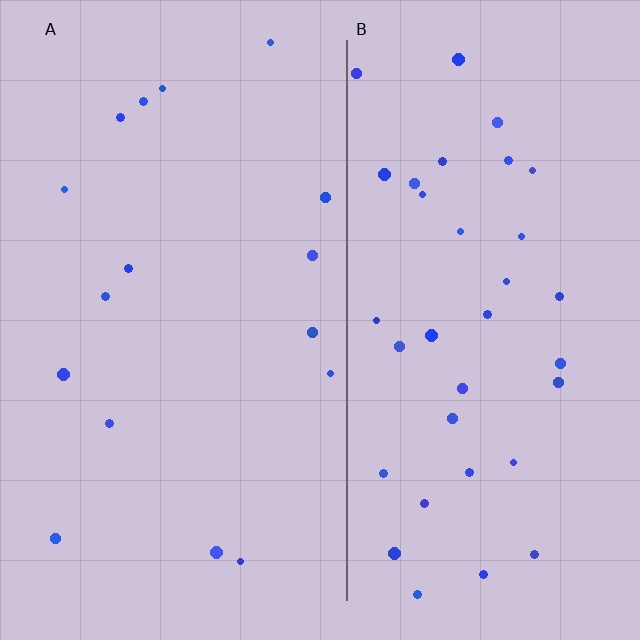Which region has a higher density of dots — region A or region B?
B (the right).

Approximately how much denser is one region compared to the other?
Approximately 2.2× — region B over region A.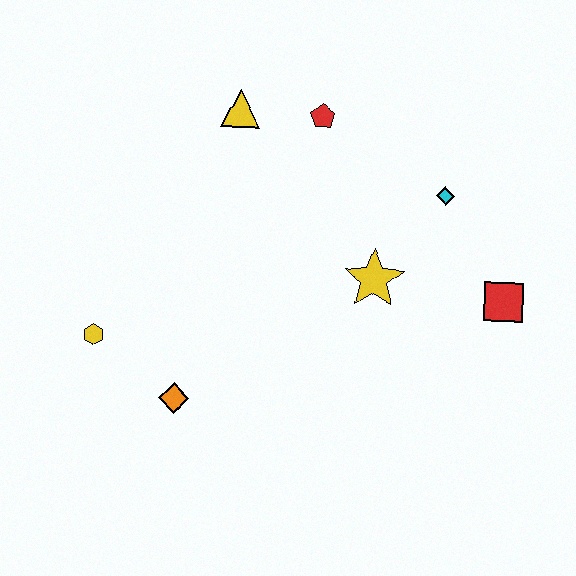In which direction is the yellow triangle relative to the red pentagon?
The yellow triangle is to the left of the red pentagon.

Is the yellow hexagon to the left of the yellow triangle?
Yes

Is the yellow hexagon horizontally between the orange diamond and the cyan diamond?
No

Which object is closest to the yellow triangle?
The red pentagon is closest to the yellow triangle.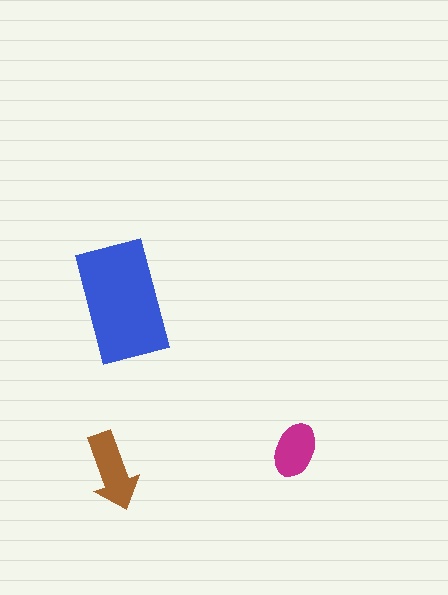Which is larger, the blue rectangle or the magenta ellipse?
The blue rectangle.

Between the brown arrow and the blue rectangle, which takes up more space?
The blue rectangle.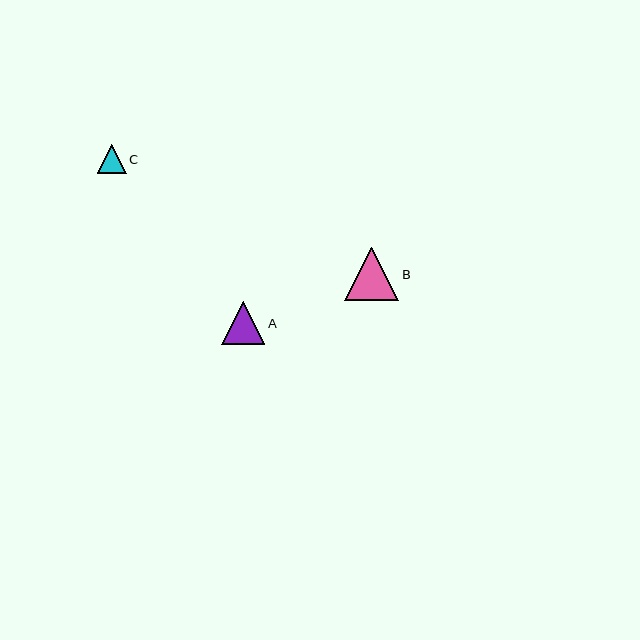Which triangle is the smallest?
Triangle C is the smallest with a size of approximately 29 pixels.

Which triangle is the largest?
Triangle B is the largest with a size of approximately 54 pixels.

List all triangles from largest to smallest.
From largest to smallest: B, A, C.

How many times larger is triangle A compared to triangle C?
Triangle A is approximately 1.5 times the size of triangle C.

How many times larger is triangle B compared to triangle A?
Triangle B is approximately 1.2 times the size of triangle A.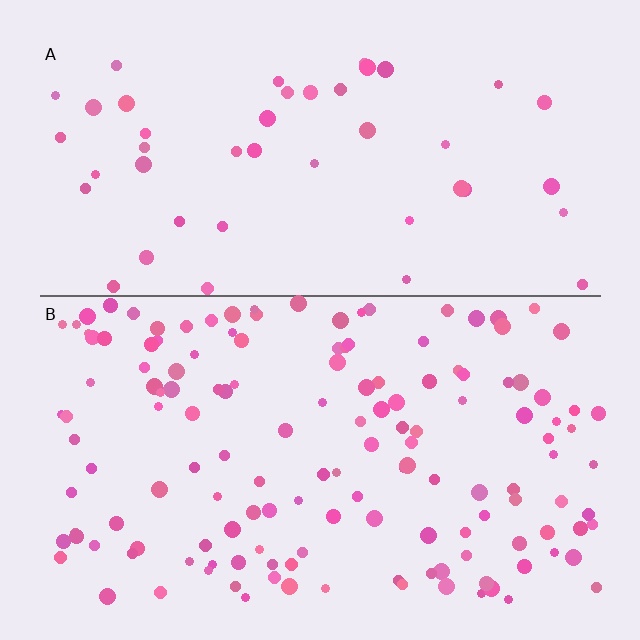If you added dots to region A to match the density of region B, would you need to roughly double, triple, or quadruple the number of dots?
Approximately triple.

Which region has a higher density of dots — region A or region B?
B (the bottom).